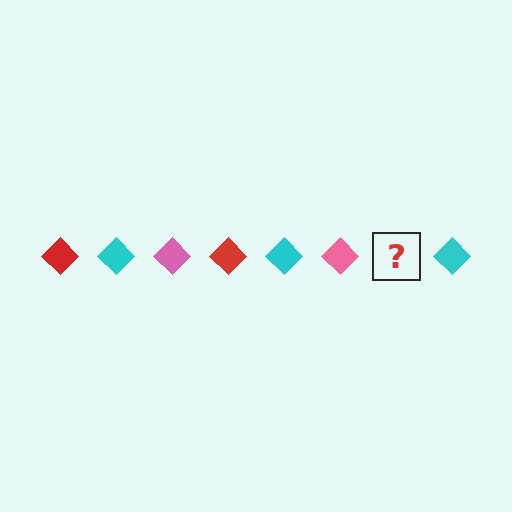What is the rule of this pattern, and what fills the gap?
The rule is that the pattern cycles through red, cyan, pink diamonds. The gap should be filled with a red diamond.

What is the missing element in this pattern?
The missing element is a red diamond.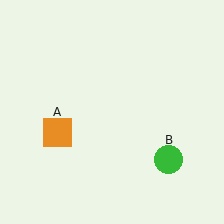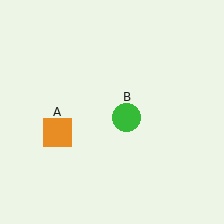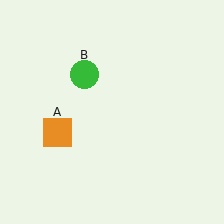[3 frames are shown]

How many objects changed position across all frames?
1 object changed position: green circle (object B).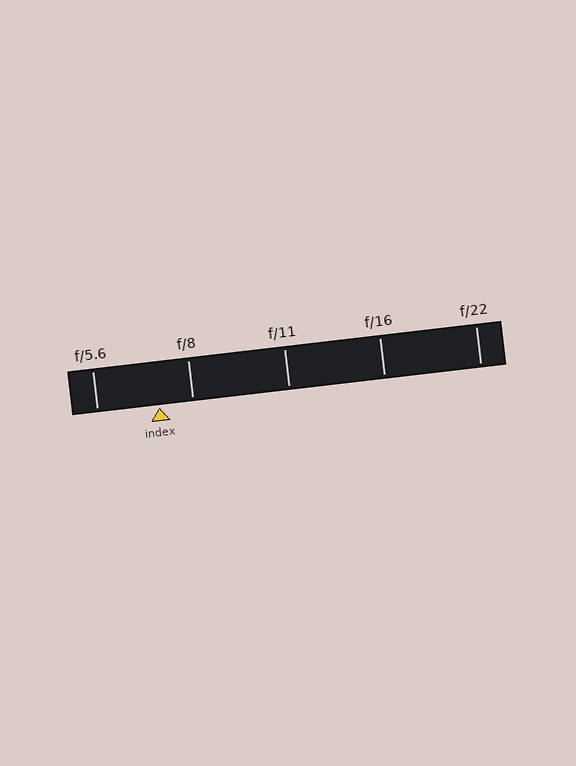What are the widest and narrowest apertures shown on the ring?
The widest aperture shown is f/5.6 and the narrowest is f/22.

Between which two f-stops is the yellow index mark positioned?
The index mark is between f/5.6 and f/8.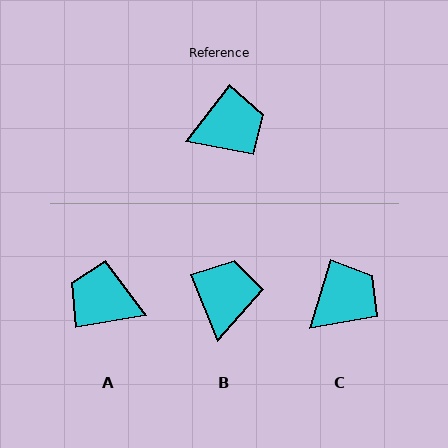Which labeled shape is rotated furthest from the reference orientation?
A, about 137 degrees away.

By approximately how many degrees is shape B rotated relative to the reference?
Approximately 59 degrees counter-clockwise.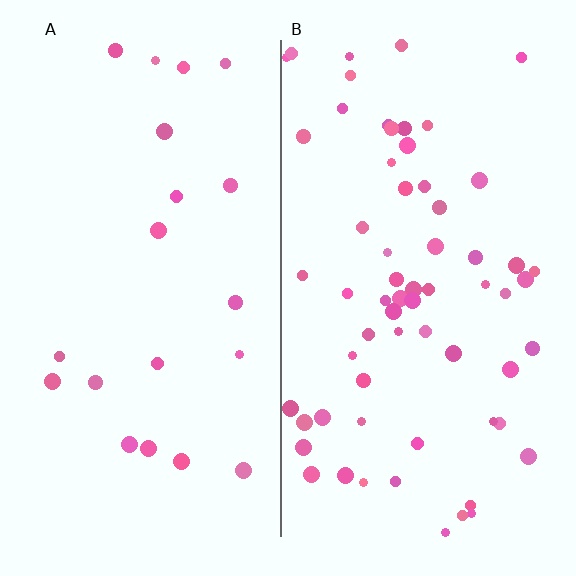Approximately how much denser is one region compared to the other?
Approximately 3.2× — region B over region A.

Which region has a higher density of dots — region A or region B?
B (the right).